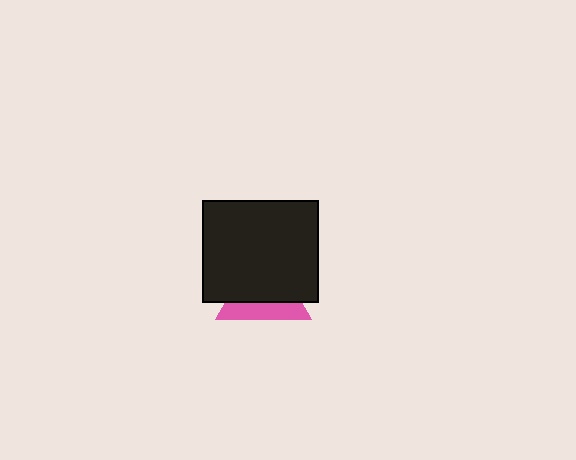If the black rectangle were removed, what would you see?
You would see the complete pink triangle.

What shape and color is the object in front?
The object in front is a black rectangle.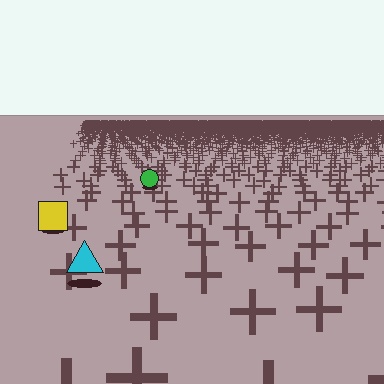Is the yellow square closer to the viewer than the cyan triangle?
No. The cyan triangle is closer — you can tell from the texture gradient: the ground texture is coarser near it.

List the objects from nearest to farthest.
From nearest to farthest: the cyan triangle, the yellow square, the green circle.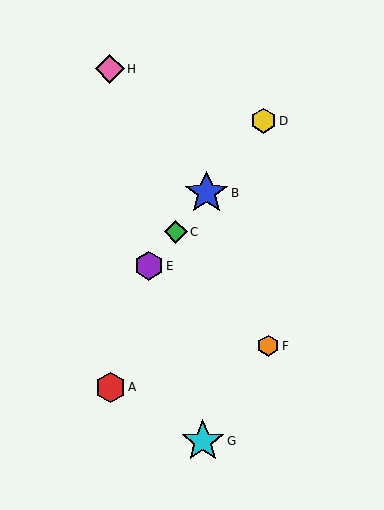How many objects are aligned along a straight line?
4 objects (B, C, D, E) are aligned along a straight line.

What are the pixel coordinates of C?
Object C is at (176, 232).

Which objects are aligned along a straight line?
Objects B, C, D, E are aligned along a straight line.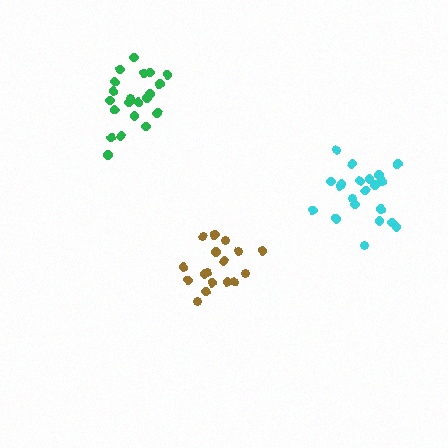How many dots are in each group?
Group 1: 17 dots, Group 2: 21 dots, Group 3: 21 dots (59 total).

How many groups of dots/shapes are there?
There are 3 groups.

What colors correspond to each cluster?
The clusters are colored: brown, green, cyan.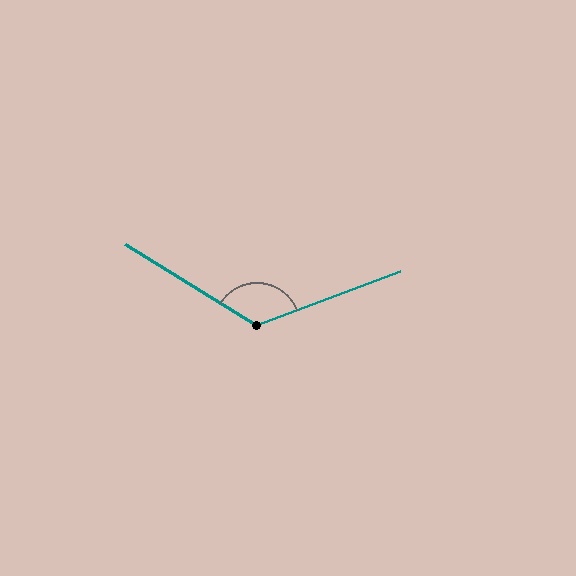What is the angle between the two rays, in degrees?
Approximately 128 degrees.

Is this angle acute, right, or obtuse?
It is obtuse.